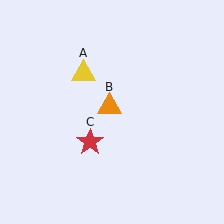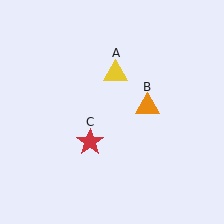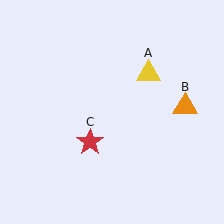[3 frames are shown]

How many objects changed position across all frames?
2 objects changed position: yellow triangle (object A), orange triangle (object B).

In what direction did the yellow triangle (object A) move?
The yellow triangle (object A) moved right.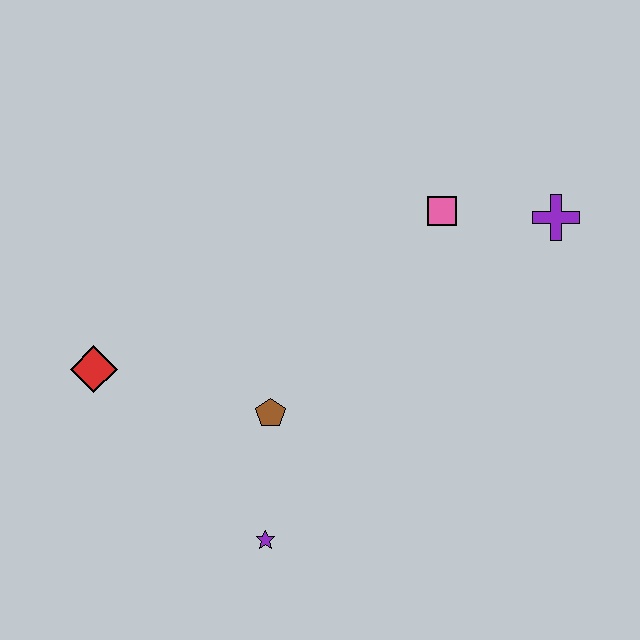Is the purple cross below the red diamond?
No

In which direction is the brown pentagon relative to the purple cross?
The brown pentagon is to the left of the purple cross.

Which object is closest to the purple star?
The brown pentagon is closest to the purple star.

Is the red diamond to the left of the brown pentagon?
Yes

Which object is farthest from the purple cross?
The red diamond is farthest from the purple cross.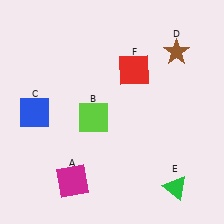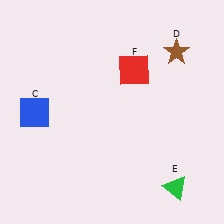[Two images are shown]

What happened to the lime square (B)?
The lime square (B) was removed in Image 2. It was in the bottom-left area of Image 1.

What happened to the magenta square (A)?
The magenta square (A) was removed in Image 2. It was in the bottom-left area of Image 1.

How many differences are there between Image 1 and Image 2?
There are 2 differences between the two images.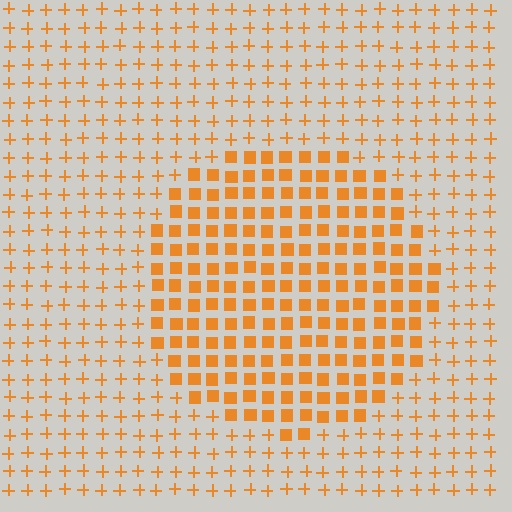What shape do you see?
I see a circle.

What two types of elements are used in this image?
The image uses squares inside the circle region and plus signs outside it.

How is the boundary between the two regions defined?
The boundary is defined by a change in element shape: squares inside vs. plus signs outside. All elements share the same color and spacing.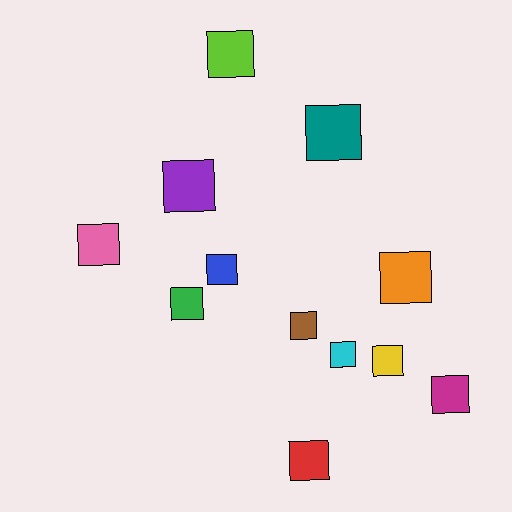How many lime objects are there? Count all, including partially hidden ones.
There is 1 lime object.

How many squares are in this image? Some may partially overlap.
There are 12 squares.